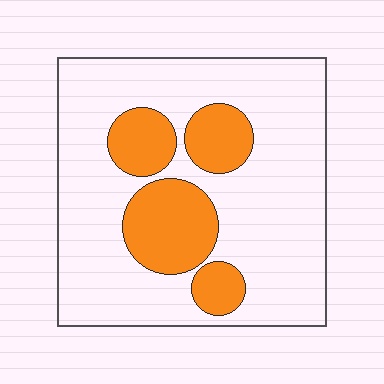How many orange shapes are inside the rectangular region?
4.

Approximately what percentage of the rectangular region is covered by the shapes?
Approximately 25%.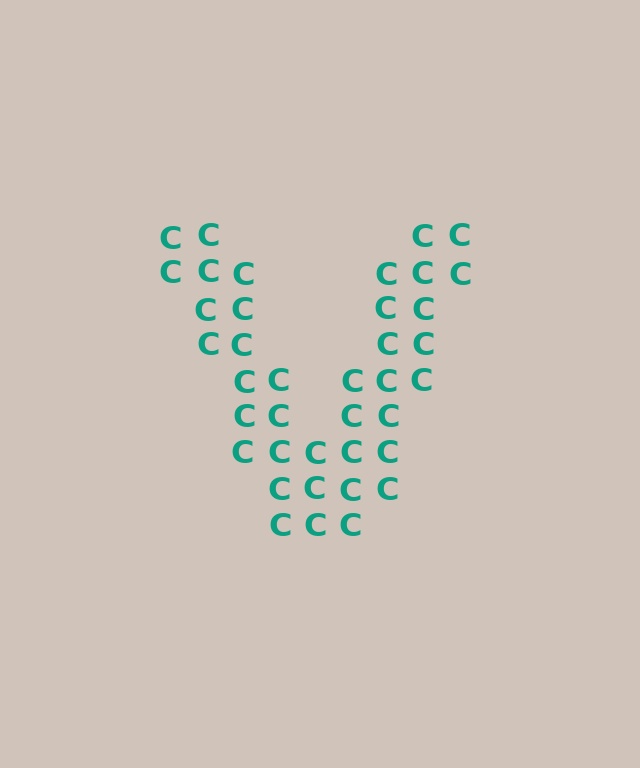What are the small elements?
The small elements are letter C's.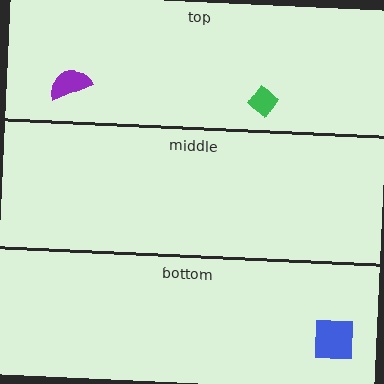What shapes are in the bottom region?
The blue square.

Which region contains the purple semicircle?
The top region.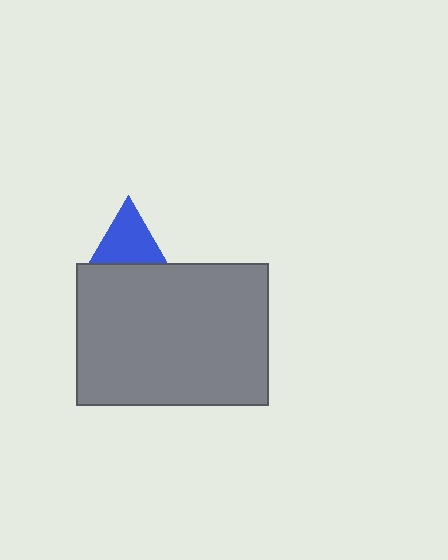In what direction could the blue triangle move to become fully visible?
The blue triangle could move up. That would shift it out from behind the gray rectangle entirely.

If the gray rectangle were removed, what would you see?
You would see the complete blue triangle.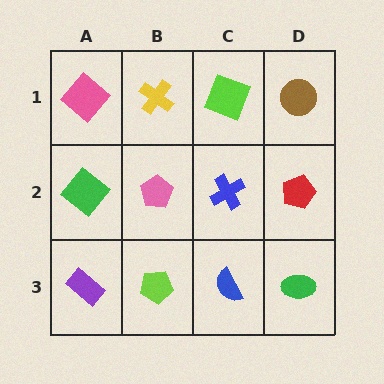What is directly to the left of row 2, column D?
A blue cross.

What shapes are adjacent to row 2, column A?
A pink diamond (row 1, column A), a purple rectangle (row 3, column A), a pink pentagon (row 2, column B).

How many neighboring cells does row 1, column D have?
2.